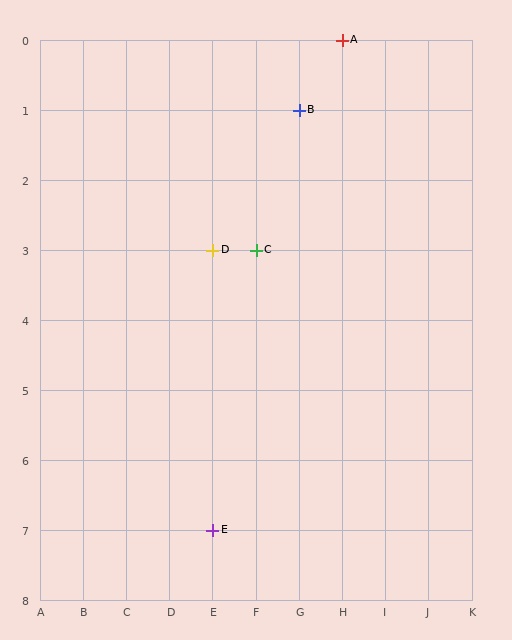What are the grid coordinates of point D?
Point D is at grid coordinates (E, 3).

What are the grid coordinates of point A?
Point A is at grid coordinates (H, 0).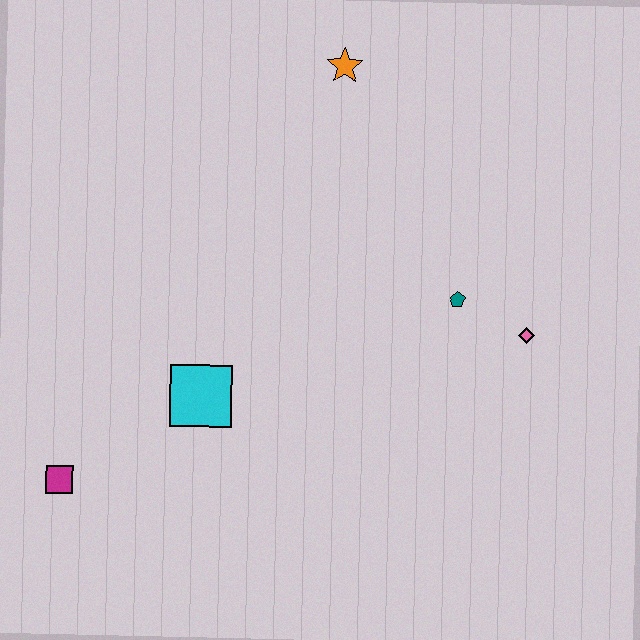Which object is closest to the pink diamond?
The teal pentagon is closest to the pink diamond.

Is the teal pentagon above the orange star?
No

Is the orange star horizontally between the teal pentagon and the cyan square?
Yes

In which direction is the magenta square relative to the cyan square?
The magenta square is to the left of the cyan square.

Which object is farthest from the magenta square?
The orange star is farthest from the magenta square.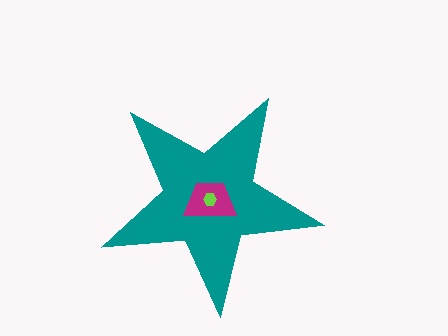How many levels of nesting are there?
3.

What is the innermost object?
The lime hexagon.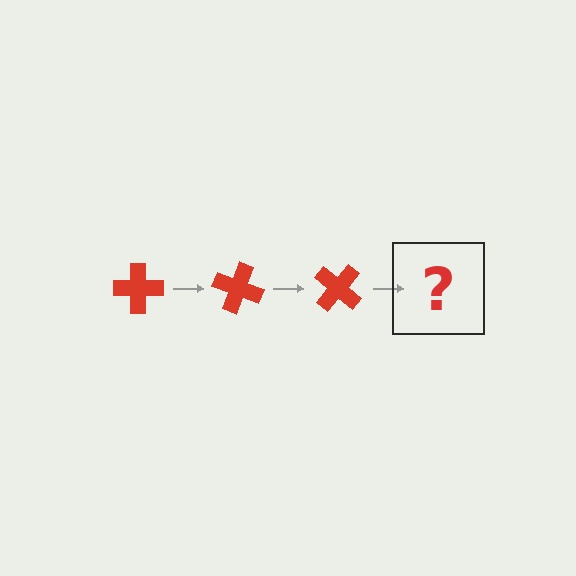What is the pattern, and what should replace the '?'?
The pattern is that the cross rotates 20 degrees each step. The '?' should be a red cross rotated 60 degrees.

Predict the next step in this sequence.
The next step is a red cross rotated 60 degrees.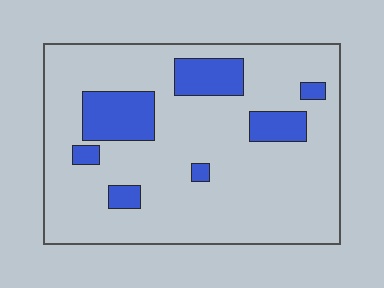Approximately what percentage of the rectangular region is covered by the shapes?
Approximately 15%.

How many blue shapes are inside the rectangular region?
7.